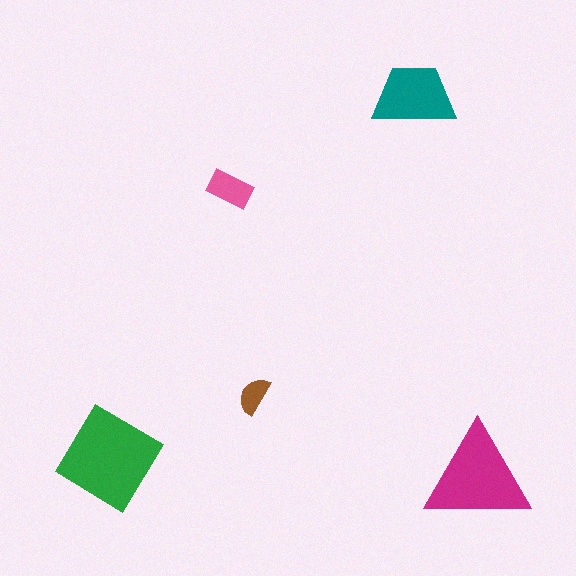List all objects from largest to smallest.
The green diamond, the magenta triangle, the teal trapezoid, the pink rectangle, the brown semicircle.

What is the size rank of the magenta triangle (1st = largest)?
2nd.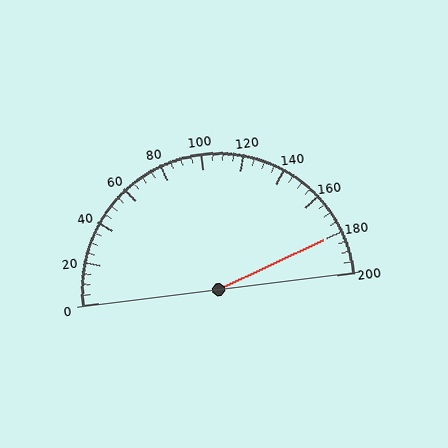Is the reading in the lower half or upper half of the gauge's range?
The reading is in the upper half of the range (0 to 200).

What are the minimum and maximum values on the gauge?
The gauge ranges from 0 to 200.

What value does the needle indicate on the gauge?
The needle indicates approximately 180.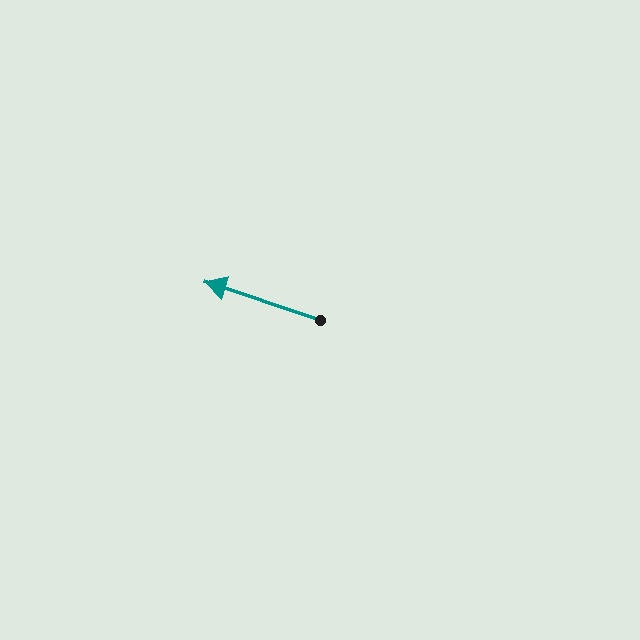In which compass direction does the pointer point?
West.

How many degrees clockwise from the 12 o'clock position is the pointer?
Approximately 288 degrees.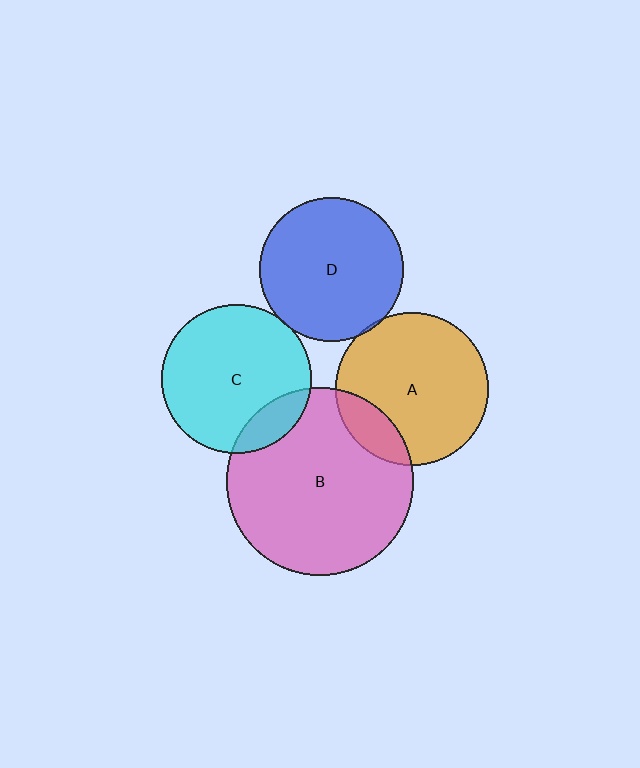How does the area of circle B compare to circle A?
Approximately 1.5 times.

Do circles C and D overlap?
Yes.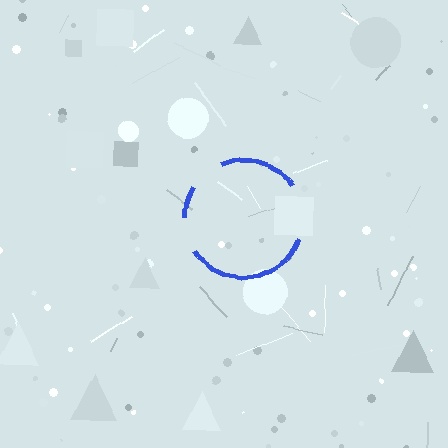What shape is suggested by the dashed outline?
The dashed outline suggests a circle.